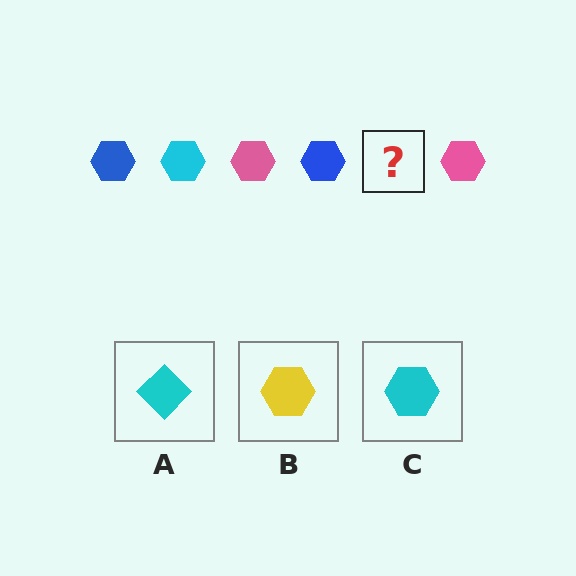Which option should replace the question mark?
Option C.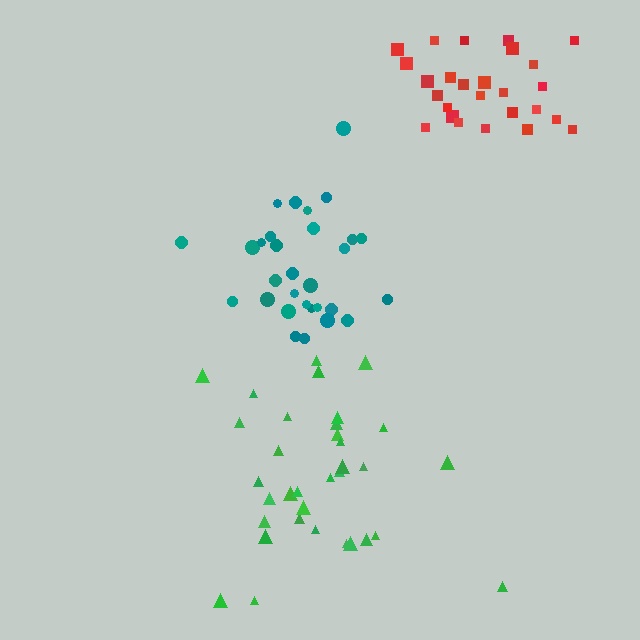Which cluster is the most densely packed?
Red.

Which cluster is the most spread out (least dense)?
Green.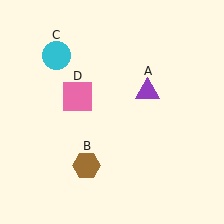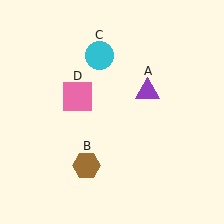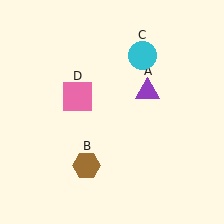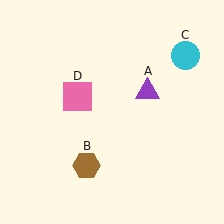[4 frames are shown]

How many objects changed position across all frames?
1 object changed position: cyan circle (object C).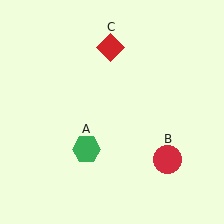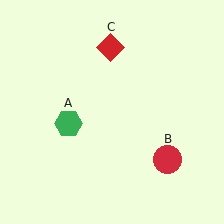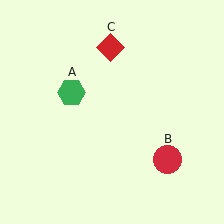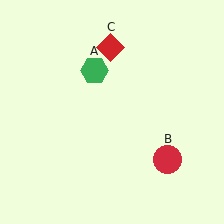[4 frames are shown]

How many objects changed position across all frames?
1 object changed position: green hexagon (object A).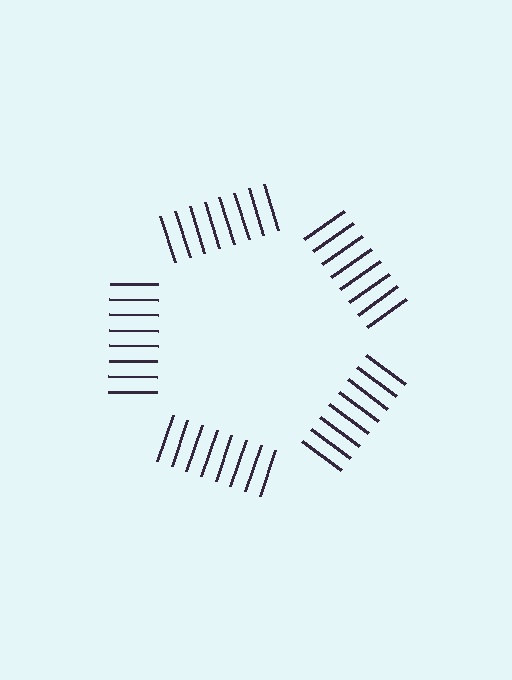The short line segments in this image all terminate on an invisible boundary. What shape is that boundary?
An illusory pentagon — the line segments terminate on its edges but no continuous stroke is drawn.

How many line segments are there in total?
40 — 8 along each of the 5 edges.